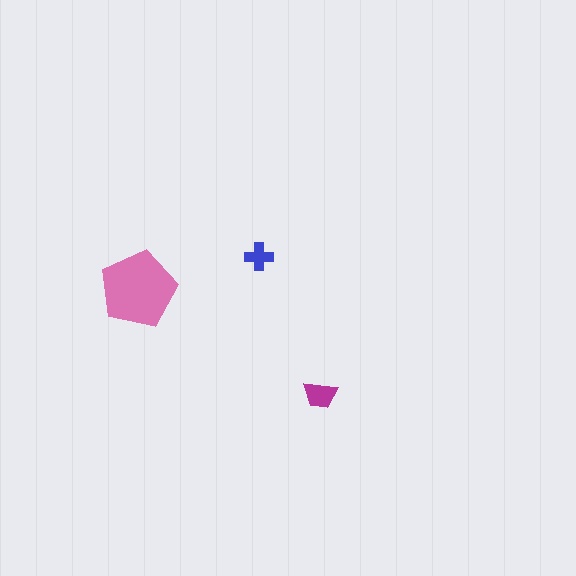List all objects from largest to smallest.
The pink pentagon, the magenta trapezoid, the blue cross.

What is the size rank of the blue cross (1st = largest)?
3rd.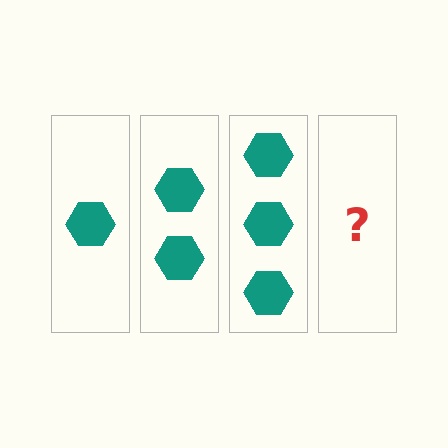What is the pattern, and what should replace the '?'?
The pattern is that each step adds one more hexagon. The '?' should be 4 hexagons.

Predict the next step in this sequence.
The next step is 4 hexagons.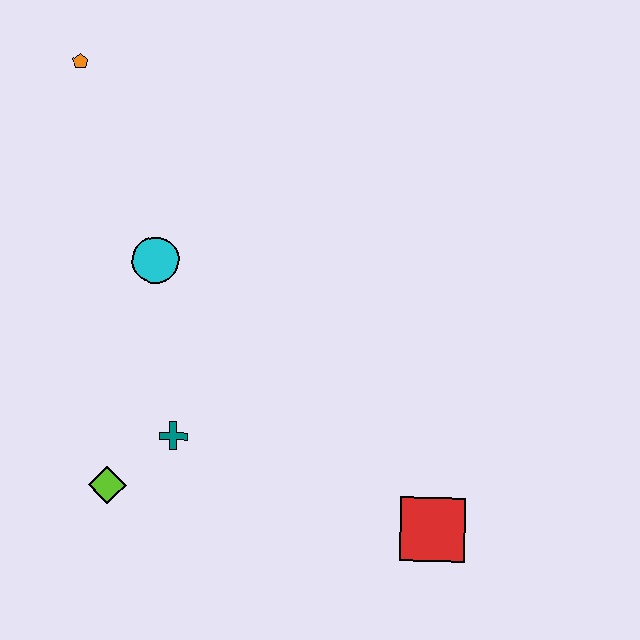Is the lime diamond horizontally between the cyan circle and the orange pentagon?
Yes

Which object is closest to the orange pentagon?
The cyan circle is closest to the orange pentagon.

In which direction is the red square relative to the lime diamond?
The red square is to the right of the lime diamond.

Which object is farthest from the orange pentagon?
The red square is farthest from the orange pentagon.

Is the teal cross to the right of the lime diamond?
Yes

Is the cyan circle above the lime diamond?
Yes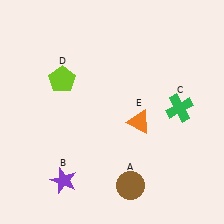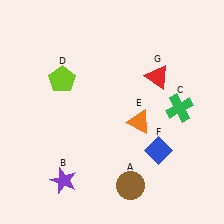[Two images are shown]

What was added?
A blue diamond (F), a red triangle (G) were added in Image 2.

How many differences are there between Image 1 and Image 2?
There are 2 differences between the two images.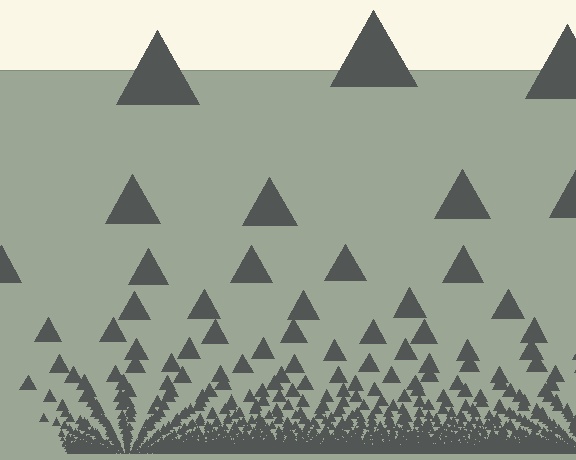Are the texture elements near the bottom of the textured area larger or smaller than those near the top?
Smaller. The gradient is inverted — elements near the bottom are smaller and denser.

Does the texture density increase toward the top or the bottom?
Density increases toward the bottom.